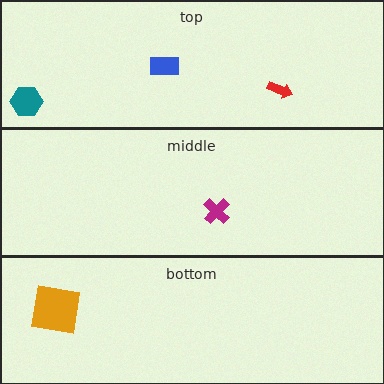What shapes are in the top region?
The red arrow, the blue rectangle, the teal hexagon.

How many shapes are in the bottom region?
1.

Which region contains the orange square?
The bottom region.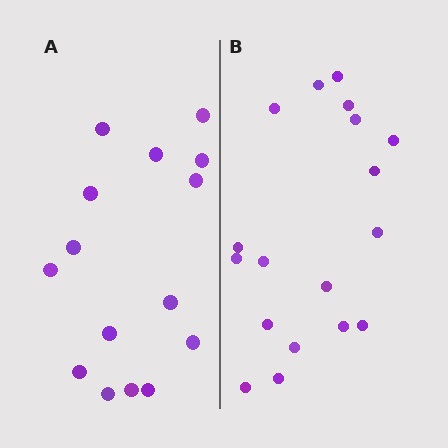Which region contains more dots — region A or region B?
Region B (the right region) has more dots.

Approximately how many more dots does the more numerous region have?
Region B has just a few more — roughly 2 or 3 more dots than region A.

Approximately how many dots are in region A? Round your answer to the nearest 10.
About 20 dots. (The exact count is 15, which rounds to 20.)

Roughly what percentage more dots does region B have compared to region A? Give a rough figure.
About 20% more.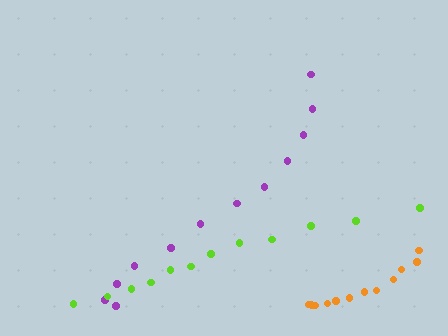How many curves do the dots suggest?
There are 3 distinct paths.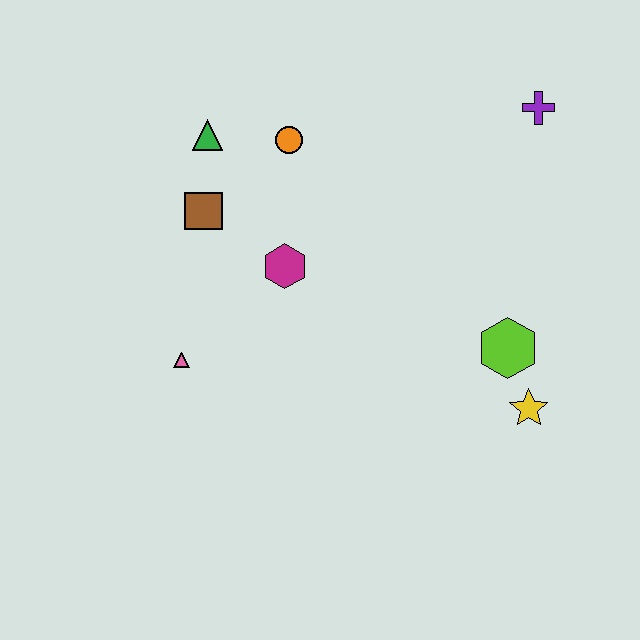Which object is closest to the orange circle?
The green triangle is closest to the orange circle.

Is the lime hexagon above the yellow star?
Yes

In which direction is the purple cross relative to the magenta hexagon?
The purple cross is to the right of the magenta hexagon.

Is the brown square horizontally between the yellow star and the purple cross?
No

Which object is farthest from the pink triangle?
The purple cross is farthest from the pink triangle.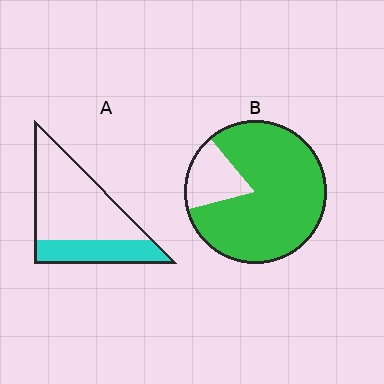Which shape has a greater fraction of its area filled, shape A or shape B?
Shape B.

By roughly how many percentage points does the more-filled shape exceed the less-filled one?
By roughly 50 percentage points (B over A).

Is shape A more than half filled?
No.